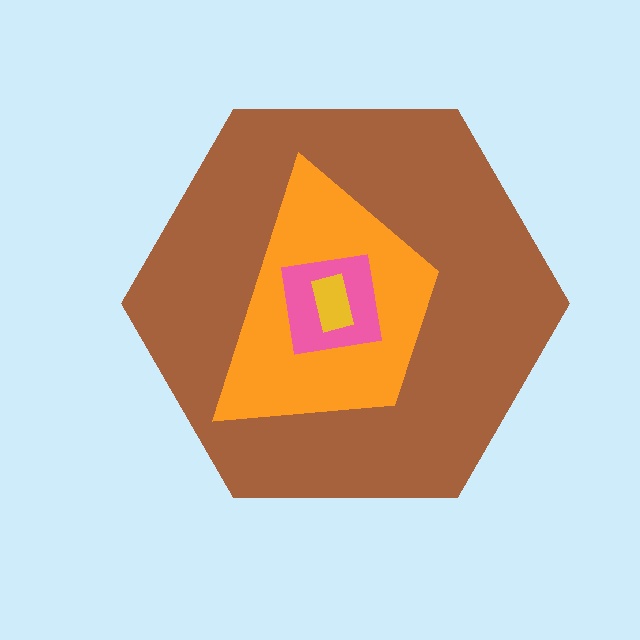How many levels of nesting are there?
4.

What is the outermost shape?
The brown hexagon.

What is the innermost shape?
The yellow rectangle.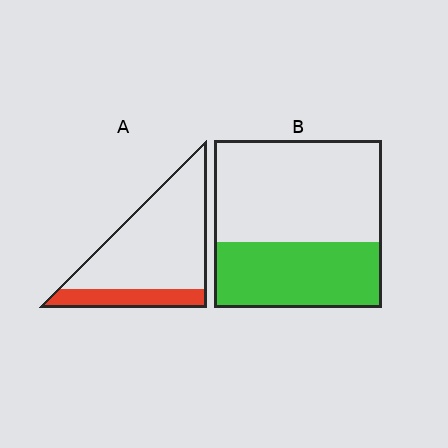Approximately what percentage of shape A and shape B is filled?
A is approximately 20% and B is approximately 40%.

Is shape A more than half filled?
No.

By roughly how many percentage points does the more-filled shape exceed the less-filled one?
By roughly 20 percentage points (B over A).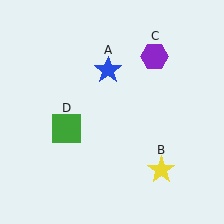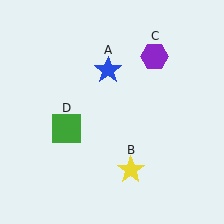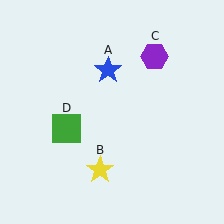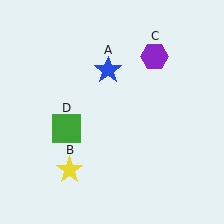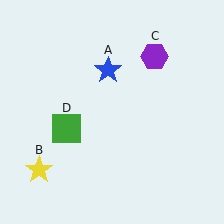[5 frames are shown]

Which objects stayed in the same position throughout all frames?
Blue star (object A) and purple hexagon (object C) and green square (object D) remained stationary.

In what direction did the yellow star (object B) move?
The yellow star (object B) moved left.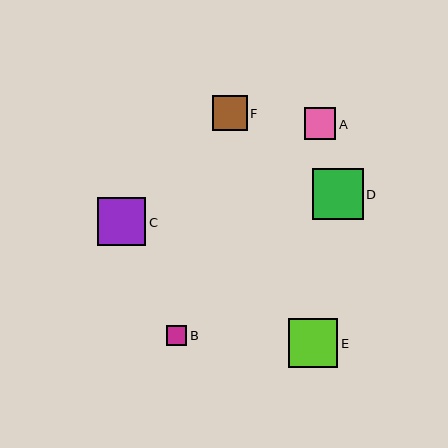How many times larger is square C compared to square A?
Square C is approximately 1.5 times the size of square A.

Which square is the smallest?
Square B is the smallest with a size of approximately 21 pixels.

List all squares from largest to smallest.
From largest to smallest: D, E, C, F, A, B.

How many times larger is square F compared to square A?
Square F is approximately 1.1 times the size of square A.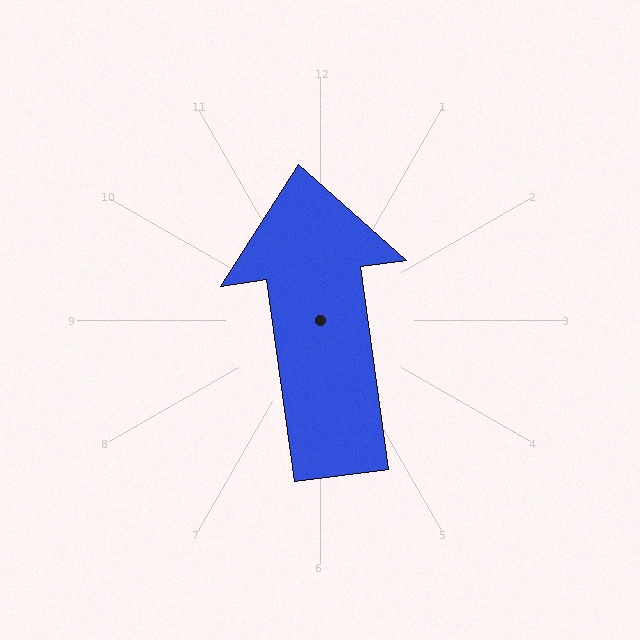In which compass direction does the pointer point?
North.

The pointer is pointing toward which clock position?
Roughly 12 o'clock.